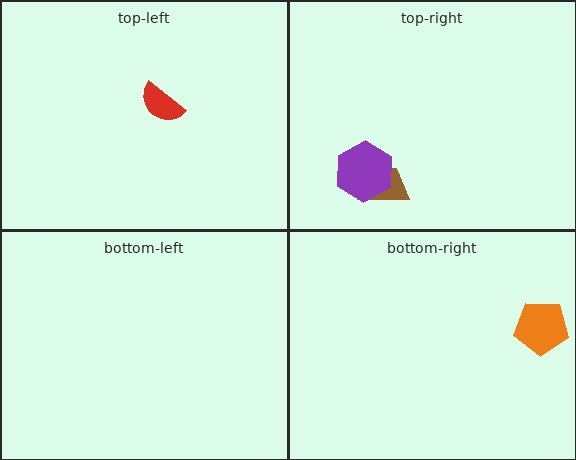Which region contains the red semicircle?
The top-left region.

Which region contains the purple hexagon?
The top-right region.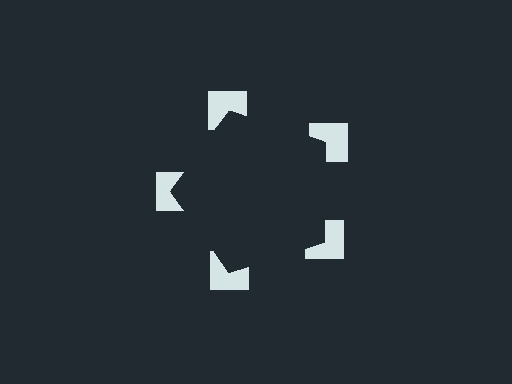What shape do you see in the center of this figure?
An illusory pentagon — its edges are inferred from the aligned wedge cuts in the notched squares, not physically drawn.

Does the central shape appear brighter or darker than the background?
It typically appears slightly darker than the background, even though no actual brightness change is drawn.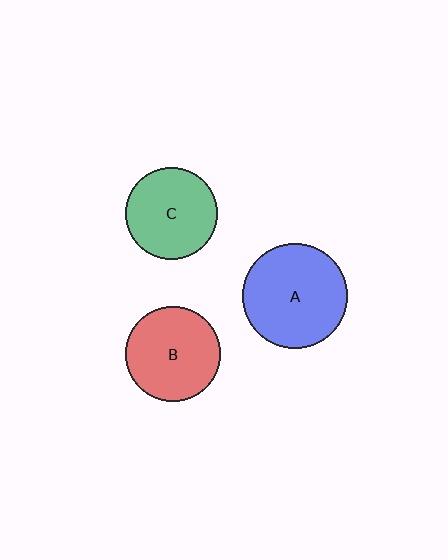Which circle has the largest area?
Circle A (blue).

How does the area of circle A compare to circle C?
Approximately 1.3 times.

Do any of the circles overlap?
No, none of the circles overlap.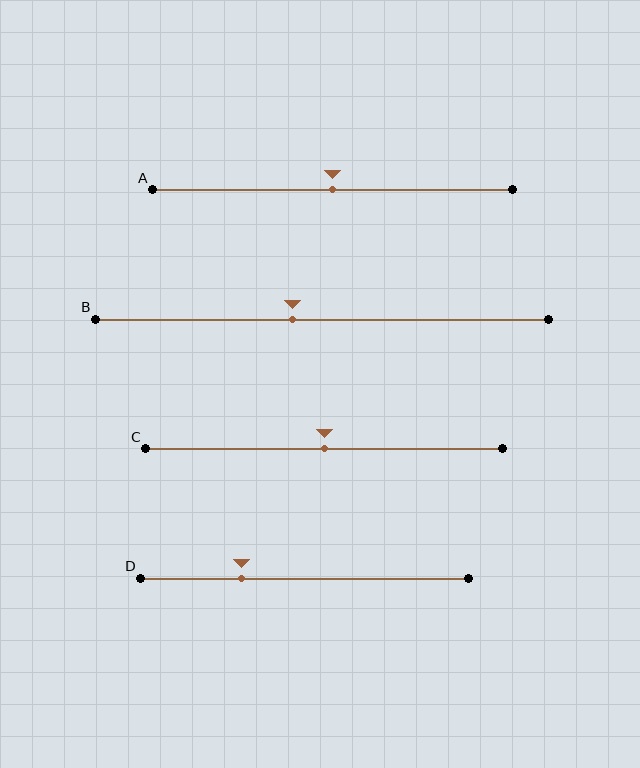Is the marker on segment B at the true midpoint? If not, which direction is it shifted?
No, the marker on segment B is shifted to the left by about 7% of the segment length.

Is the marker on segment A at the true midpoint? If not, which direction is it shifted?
Yes, the marker on segment A is at the true midpoint.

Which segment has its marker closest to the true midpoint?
Segment A has its marker closest to the true midpoint.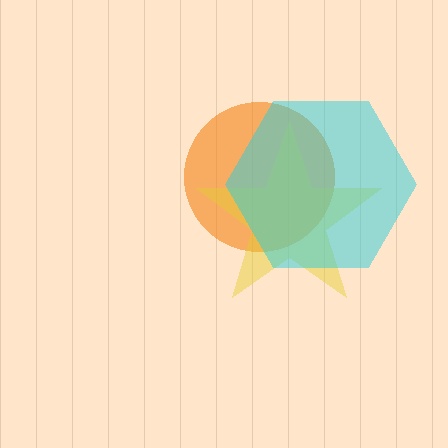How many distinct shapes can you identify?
There are 3 distinct shapes: an orange circle, a yellow star, a cyan hexagon.